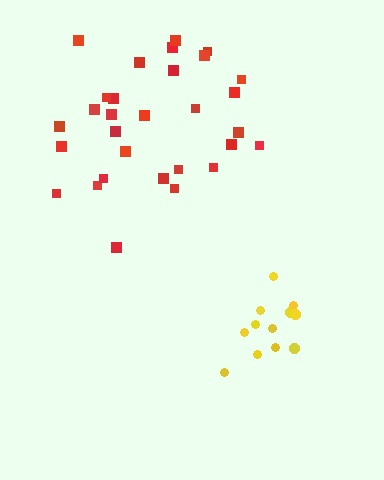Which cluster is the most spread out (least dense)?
Yellow.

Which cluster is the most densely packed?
Red.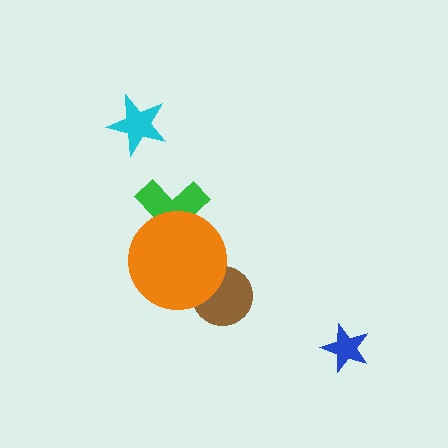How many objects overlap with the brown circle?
1 object overlaps with the brown circle.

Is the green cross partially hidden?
Yes, it is partially covered by another shape.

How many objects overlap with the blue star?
0 objects overlap with the blue star.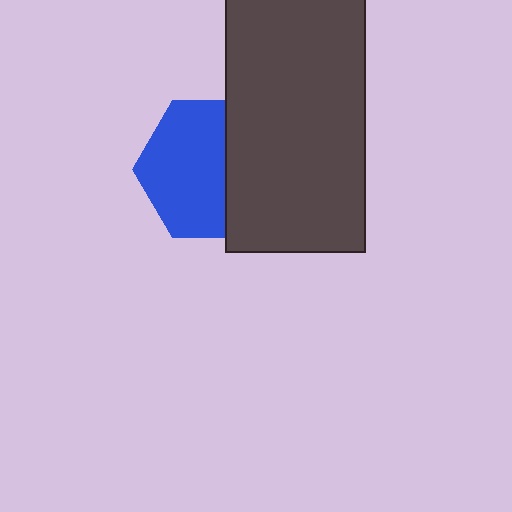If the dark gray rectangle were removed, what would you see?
You would see the complete blue hexagon.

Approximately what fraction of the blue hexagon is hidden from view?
Roughly 39% of the blue hexagon is hidden behind the dark gray rectangle.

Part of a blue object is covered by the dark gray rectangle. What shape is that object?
It is a hexagon.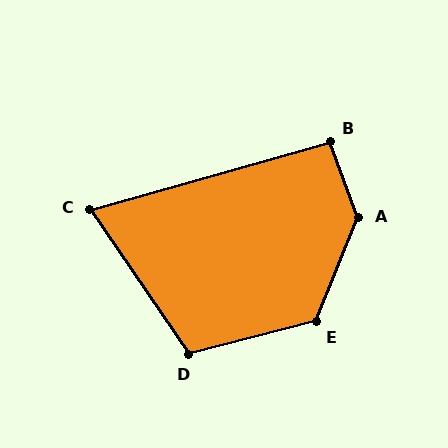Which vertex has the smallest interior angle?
C, at approximately 71 degrees.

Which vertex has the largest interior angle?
A, at approximately 138 degrees.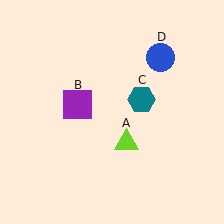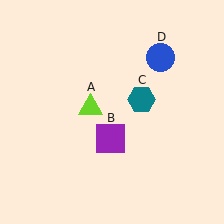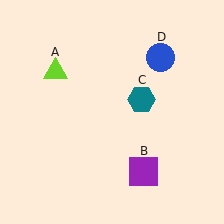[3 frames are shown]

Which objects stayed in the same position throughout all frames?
Teal hexagon (object C) and blue circle (object D) remained stationary.